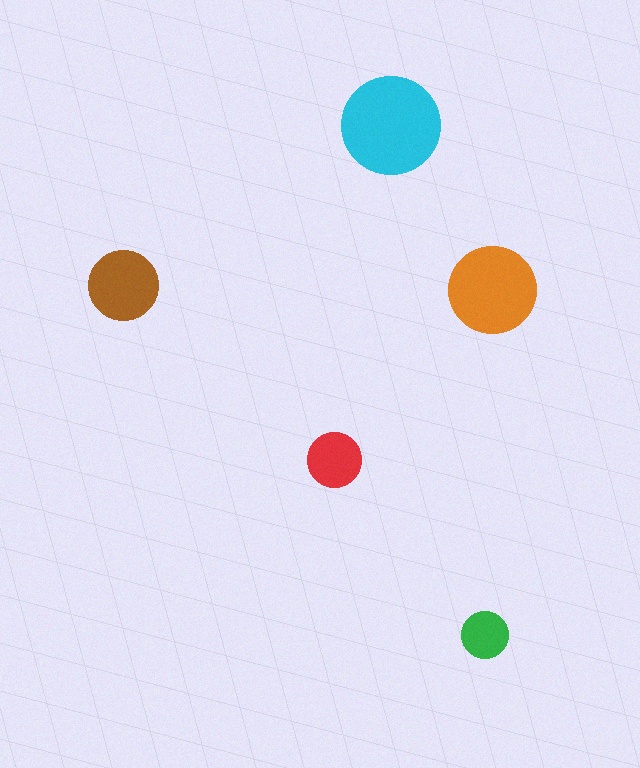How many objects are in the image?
There are 5 objects in the image.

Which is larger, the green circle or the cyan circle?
The cyan one.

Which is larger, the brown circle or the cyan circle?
The cyan one.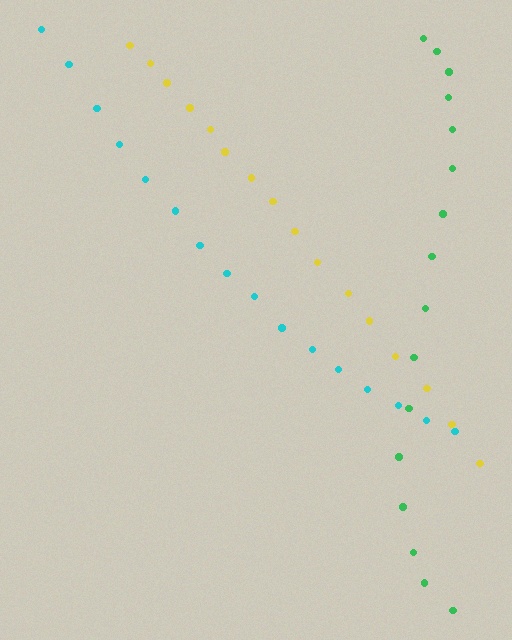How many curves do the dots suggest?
There are 3 distinct paths.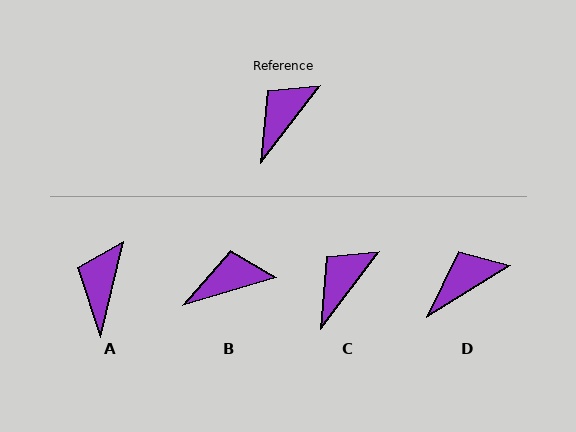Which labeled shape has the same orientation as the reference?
C.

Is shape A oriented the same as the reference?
No, it is off by about 24 degrees.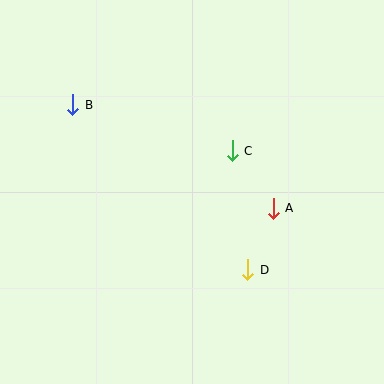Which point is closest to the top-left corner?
Point B is closest to the top-left corner.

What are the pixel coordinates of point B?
Point B is at (73, 105).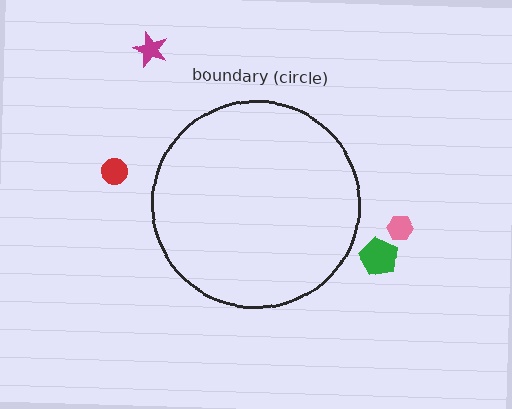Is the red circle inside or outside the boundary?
Outside.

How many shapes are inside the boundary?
0 inside, 4 outside.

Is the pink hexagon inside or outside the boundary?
Outside.